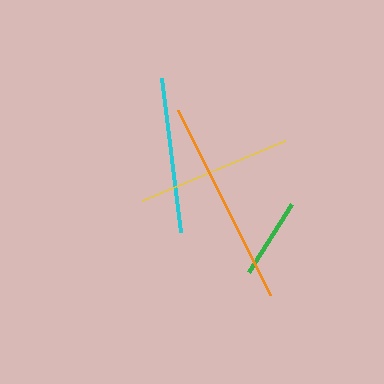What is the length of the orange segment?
The orange segment is approximately 207 pixels long.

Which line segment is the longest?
The orange line is the longest at approximately 207 pixels.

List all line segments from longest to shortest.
From longest to shortest: orange, cyan, yellow, green.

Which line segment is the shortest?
The green line is the shortest at approximately 80 pixels.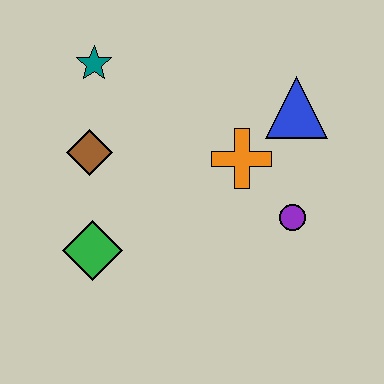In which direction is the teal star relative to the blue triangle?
The teal star is to the left of the blue triangle.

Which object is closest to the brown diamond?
The teal star is closest to the brown diamond.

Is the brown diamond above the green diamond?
Yes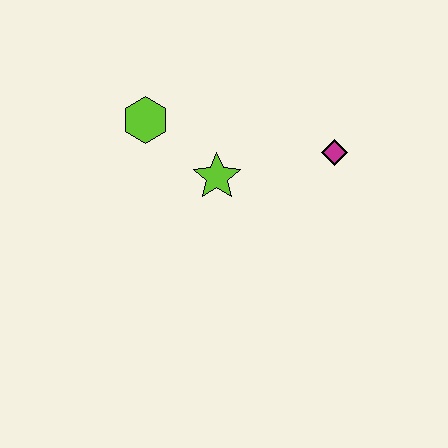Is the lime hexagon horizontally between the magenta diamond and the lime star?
No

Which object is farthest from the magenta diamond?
The lime hexagon is farthest from the magenta diamond.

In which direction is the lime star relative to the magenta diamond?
The lime star is to the left of the magenta diamond.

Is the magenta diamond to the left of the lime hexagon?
No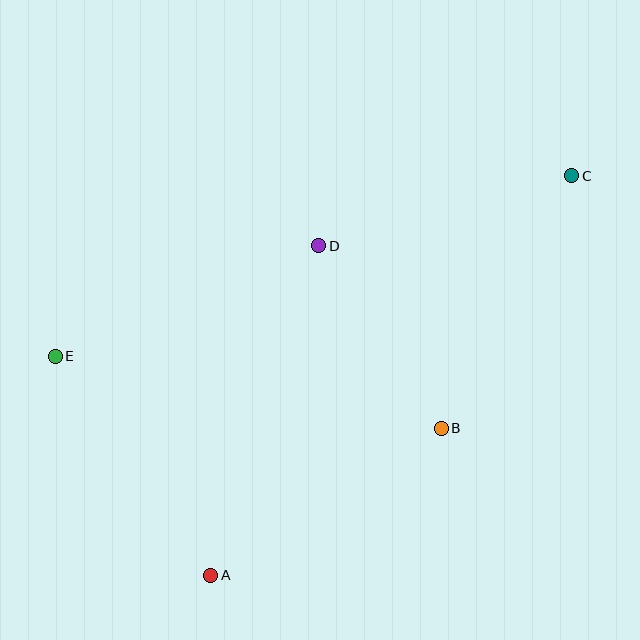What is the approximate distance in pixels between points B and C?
The distance between B and C is approximately 284 pixels.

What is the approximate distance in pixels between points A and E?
The distance between A and E is approximately 269 pixels.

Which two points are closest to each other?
Points B and D are closest to each other.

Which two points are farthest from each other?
Points C and E are farthest from each other.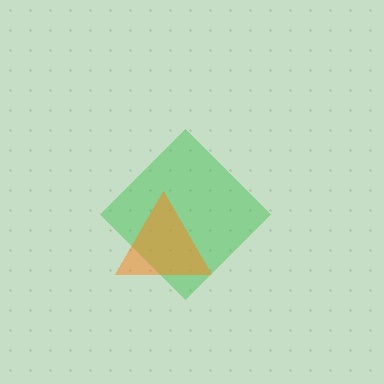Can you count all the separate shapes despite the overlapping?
Yes, there are 2 separate shapes.